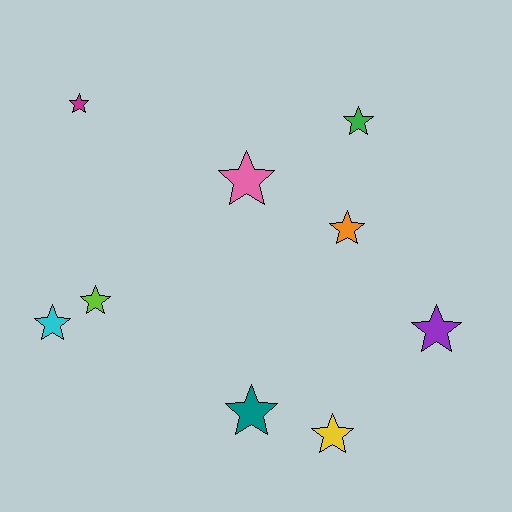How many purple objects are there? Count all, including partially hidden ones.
There is 1 purple object.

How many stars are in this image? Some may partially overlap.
There are 9 stars.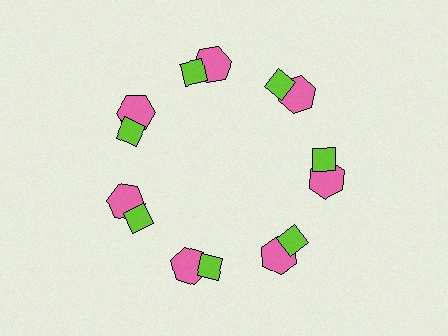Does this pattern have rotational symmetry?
Yes, this pattern has 7-fold rotational symmetry. It looks the same after rotating 51 degrees around the center.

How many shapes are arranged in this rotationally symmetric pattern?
There are 14 shapes, arranged in 7 groups of 2.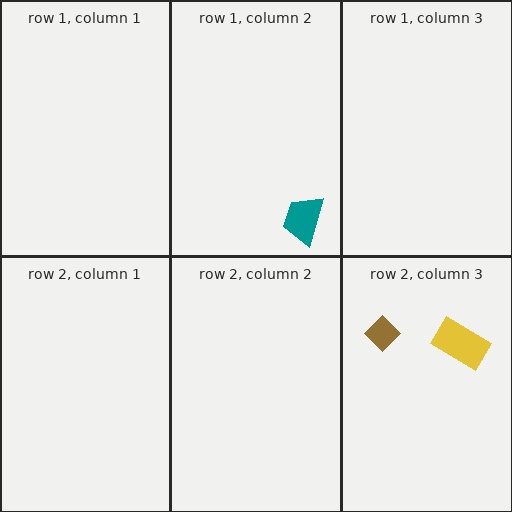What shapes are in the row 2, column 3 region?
The brown diamond, the yellow rectangle.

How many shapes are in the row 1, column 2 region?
1.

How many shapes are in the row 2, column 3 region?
2.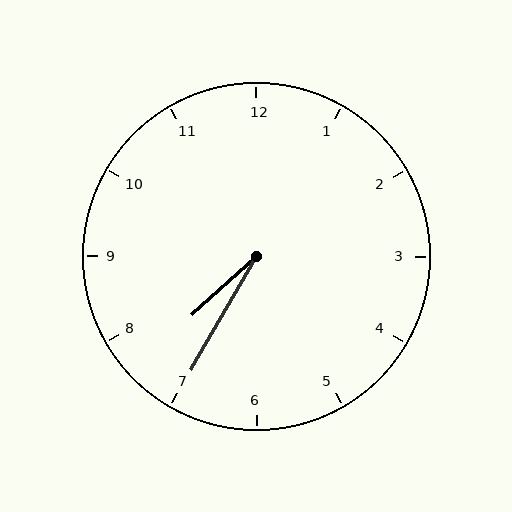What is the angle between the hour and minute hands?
Approximately 18 degrees.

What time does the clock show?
7:35.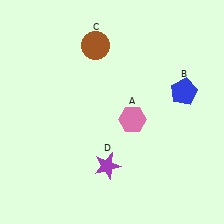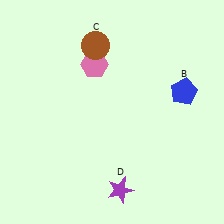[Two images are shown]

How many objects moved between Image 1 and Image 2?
2 objects moved between the two images.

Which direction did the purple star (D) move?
The purple star (D) moved down.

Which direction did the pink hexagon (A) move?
The pink hexagon (A) moved up.